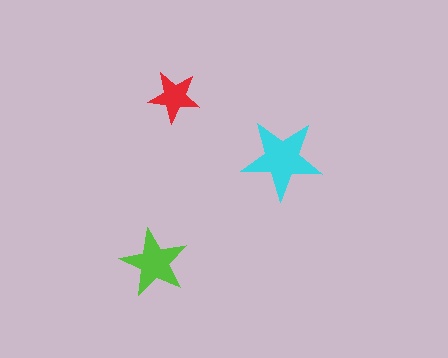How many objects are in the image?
There are 3 objects in the image.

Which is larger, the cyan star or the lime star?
The cyan one.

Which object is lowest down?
The lime star is bottommost.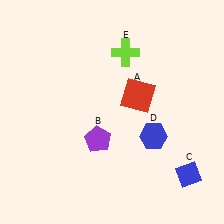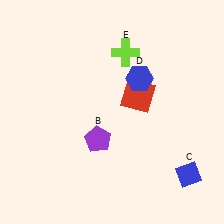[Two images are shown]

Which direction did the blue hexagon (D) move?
The blue hexagon (D) moved up.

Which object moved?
The blue hexagon (D) moved up.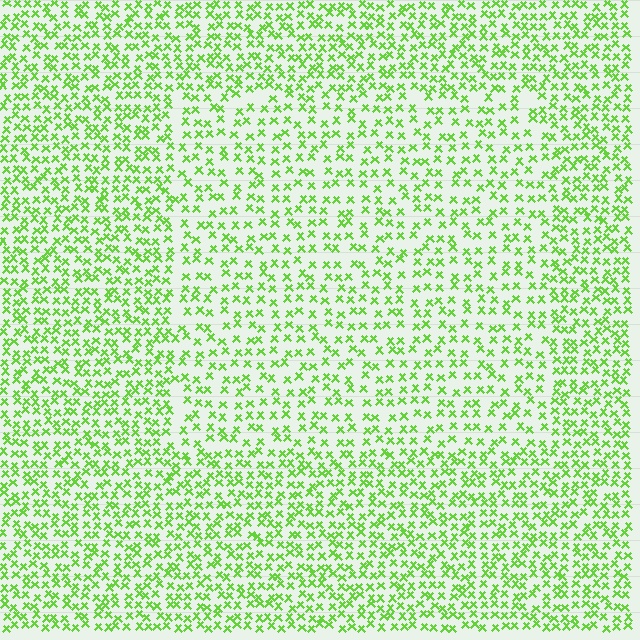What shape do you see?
I see a rectangle.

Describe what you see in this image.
The image contains small lime elements arranged at two different densities. A rectangle-shaped region is visible where the elements are less densely packed than the surrounding area.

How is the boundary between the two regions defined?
The boundary is defined by a change in element density (approximately 1.6x ratio). All elements are the same color, size, and shape.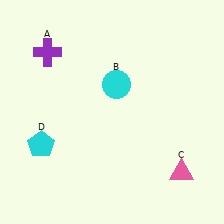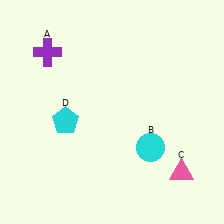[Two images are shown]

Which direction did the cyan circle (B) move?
The cyan circle (B) moved down.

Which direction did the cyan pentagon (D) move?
The cyan pentagon (D) moved right.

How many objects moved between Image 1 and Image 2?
2 objects moved between the two images.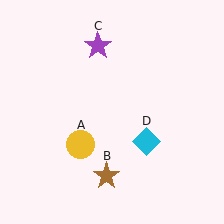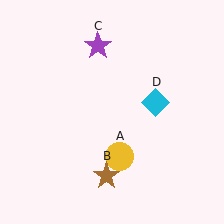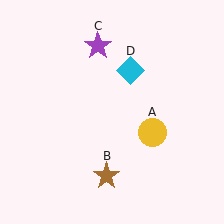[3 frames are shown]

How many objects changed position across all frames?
2 objects changed position: yellow circle (object A), cyan diamond (object D).